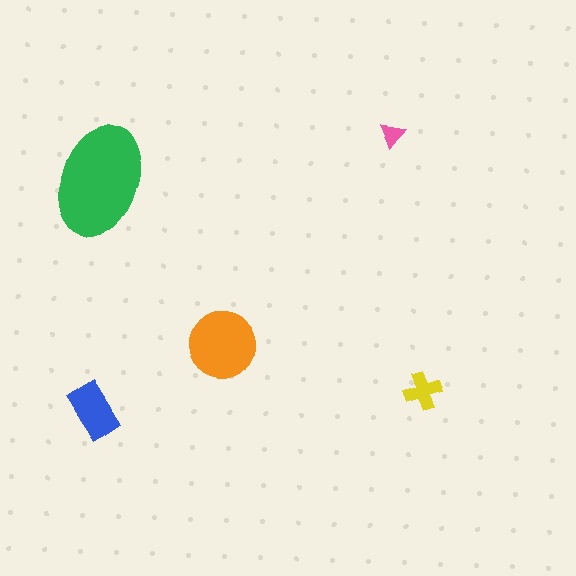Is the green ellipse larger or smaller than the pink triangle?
Larger.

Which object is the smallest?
The pink triangle.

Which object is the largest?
The green ellipse.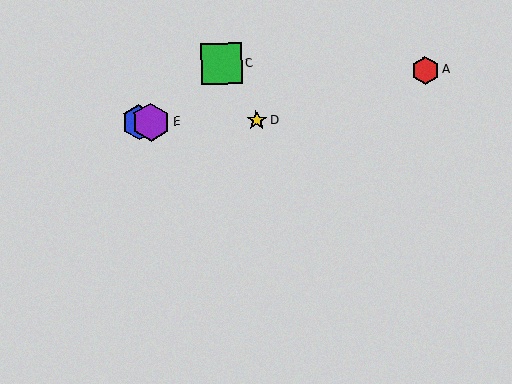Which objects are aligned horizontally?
Objects B, D, E are aligned horizontally.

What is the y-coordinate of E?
Object E is at y≈122.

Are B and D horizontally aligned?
Yes, both are at y≈123.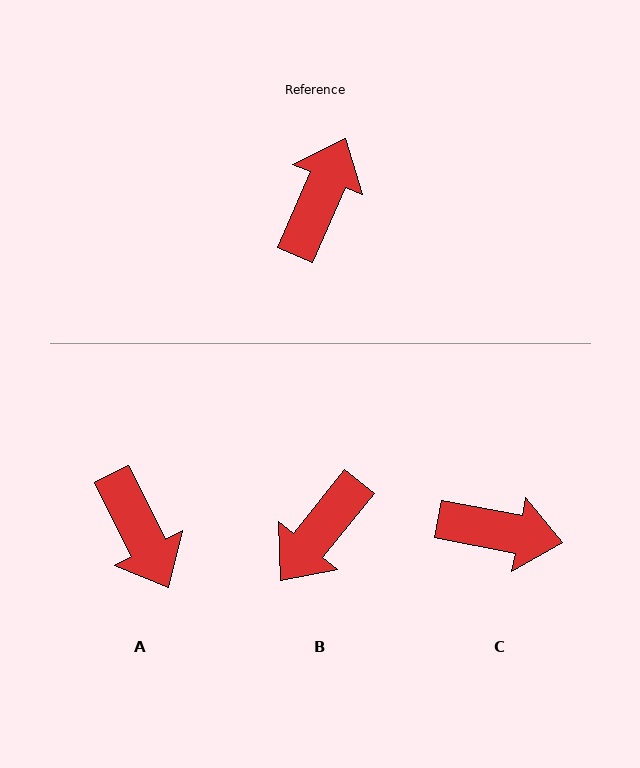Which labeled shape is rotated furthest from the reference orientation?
B, about 165 degrees away.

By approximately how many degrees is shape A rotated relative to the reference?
Approximately 130 degrees clockwise.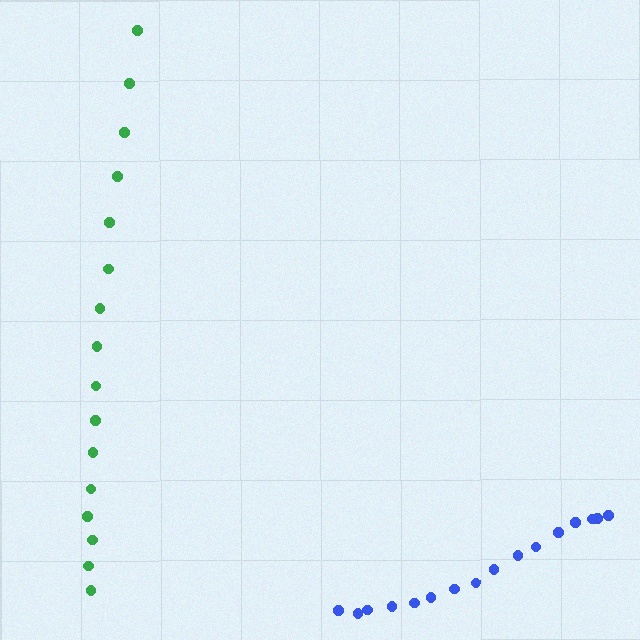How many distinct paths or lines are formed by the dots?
There are 2 distinct paths.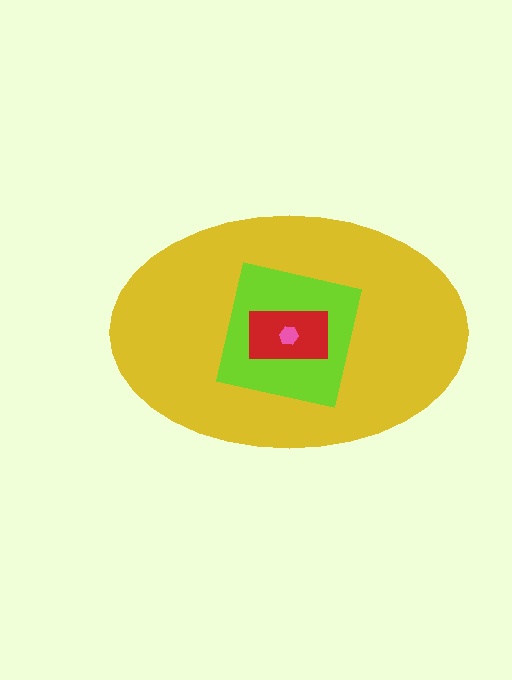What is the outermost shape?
The yellow ellipse.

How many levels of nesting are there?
4.